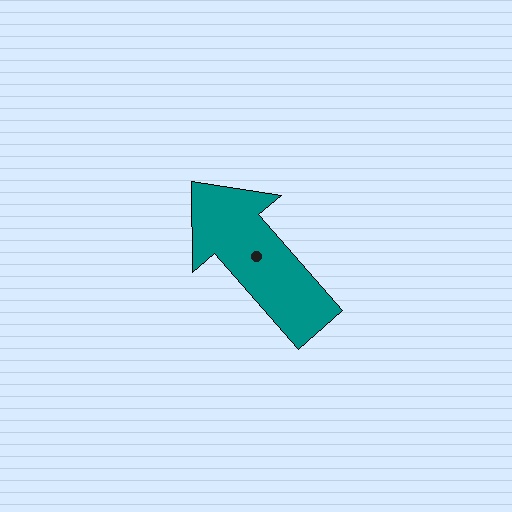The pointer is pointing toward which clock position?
Roughly 11 o'clock.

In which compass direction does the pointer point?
Northwest.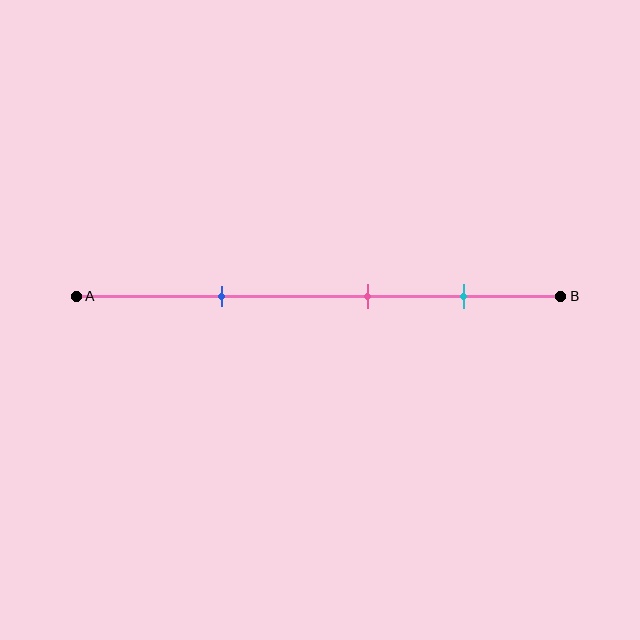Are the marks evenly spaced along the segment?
Yes, the marks are approximately evenly spaced.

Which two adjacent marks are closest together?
The pink and cyan marks are the closest adjacent pair.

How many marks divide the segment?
There are 3 marks dividing the segment.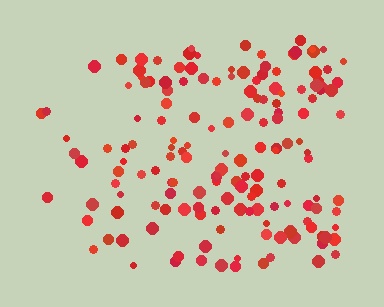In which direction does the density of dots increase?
From left to right, with the right side densest.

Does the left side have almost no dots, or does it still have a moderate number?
Still a moderate number, just noticeably fewer than the right.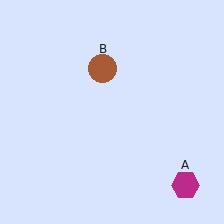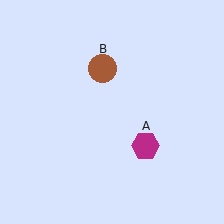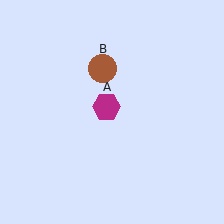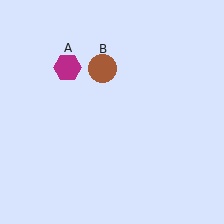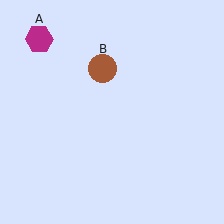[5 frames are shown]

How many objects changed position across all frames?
1 object changed position: magenta hexagon (object A).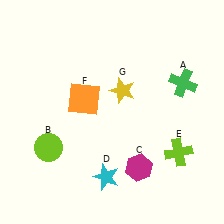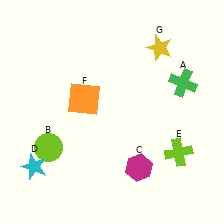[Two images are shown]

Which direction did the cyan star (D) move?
The cyan star (D) moved left.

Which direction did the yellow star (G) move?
The yellow star (G) moved up.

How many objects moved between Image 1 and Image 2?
2 objects moved between the two images.